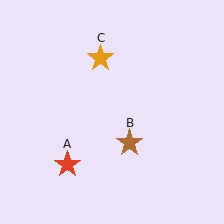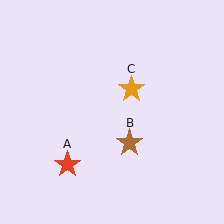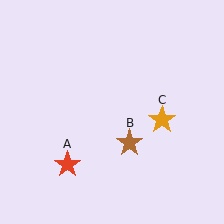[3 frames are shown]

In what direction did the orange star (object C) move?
The orange star (object C) moved down and to the right.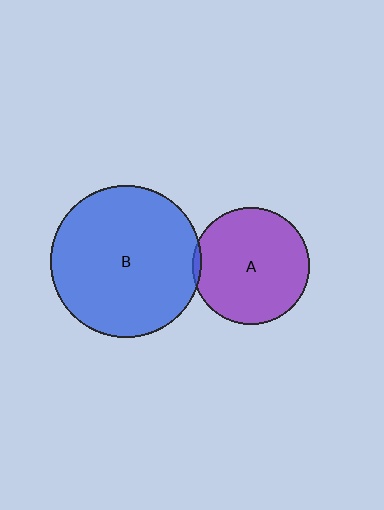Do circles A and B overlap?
Yes.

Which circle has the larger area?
Circle B (blue).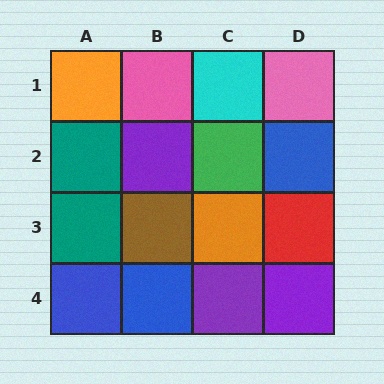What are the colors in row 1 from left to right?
Orange, pink, cyan, pink.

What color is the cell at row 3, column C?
Orange.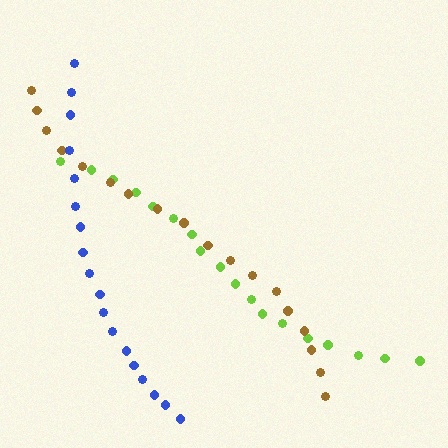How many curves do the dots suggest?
There are 3 distinct paths.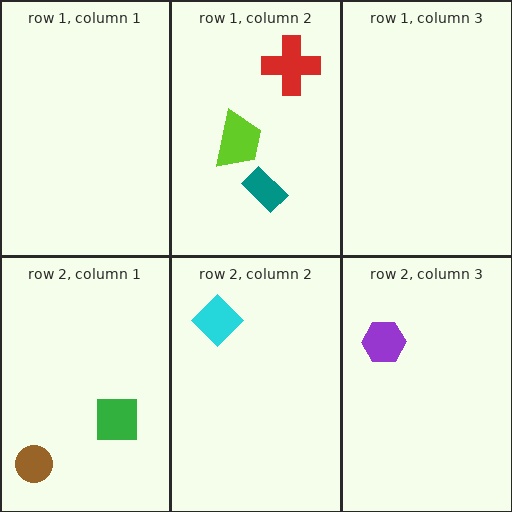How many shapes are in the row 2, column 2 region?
1.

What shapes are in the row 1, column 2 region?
The red cross, the lime trapezoid, the teal rectangle.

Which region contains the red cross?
The row 1, column 2 region.